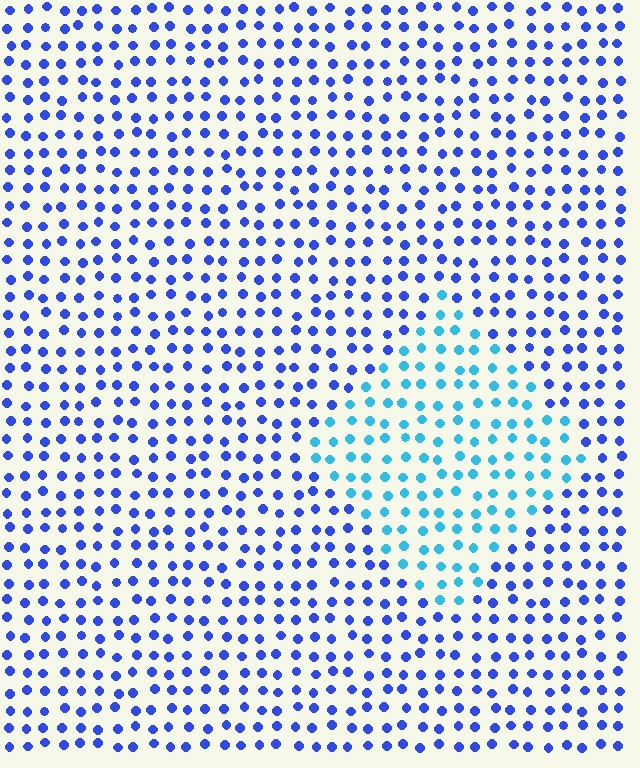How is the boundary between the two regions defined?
The boundary is defined purely by a slight shift in hue (about 40 degrees). Spacing, size, and orientation are identical on both sides.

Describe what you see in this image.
The image is filled with small blue elements in a uniform arrangement. A diamond-shaped region is visible where the elements are tinted to a slightly different hue, forming a subtle color boundary.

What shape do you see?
I see a diamond.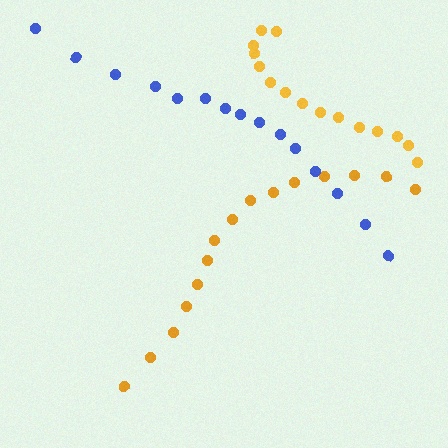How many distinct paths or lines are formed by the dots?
There are 3 distinct paths.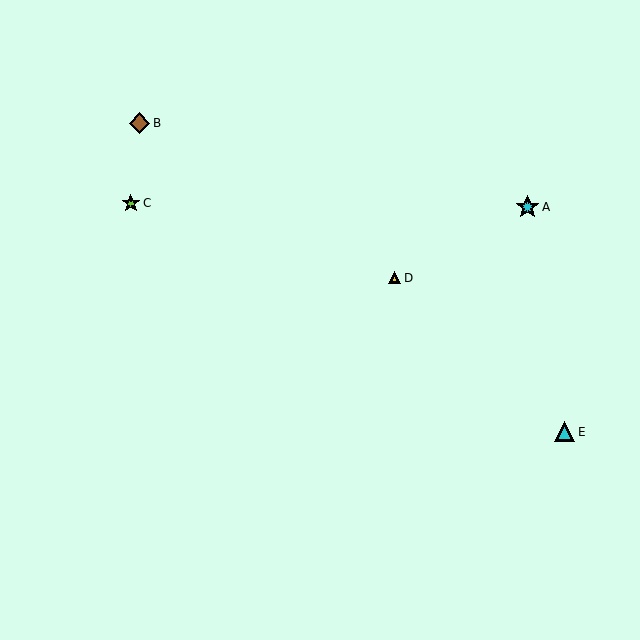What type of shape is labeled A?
Shape A is a cyan star.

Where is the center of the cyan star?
The center of the cyan star is at (527, 207).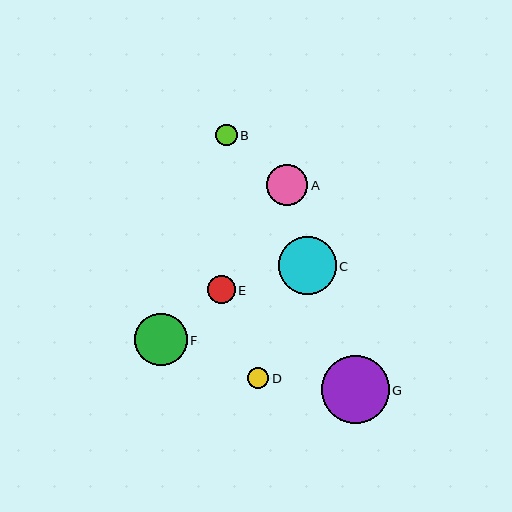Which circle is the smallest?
Circle B is the smallest with a size of approximately 21 pixels.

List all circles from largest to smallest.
From largest to smallest: G, C, F, A, E, D, B.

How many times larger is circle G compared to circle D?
Circle G is approximately 3.2 times the size of circle D.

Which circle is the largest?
Circle G is the largest with a size of approximately 68 pixels.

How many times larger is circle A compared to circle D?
Circle A is approximately 1.9 times the size of circle D.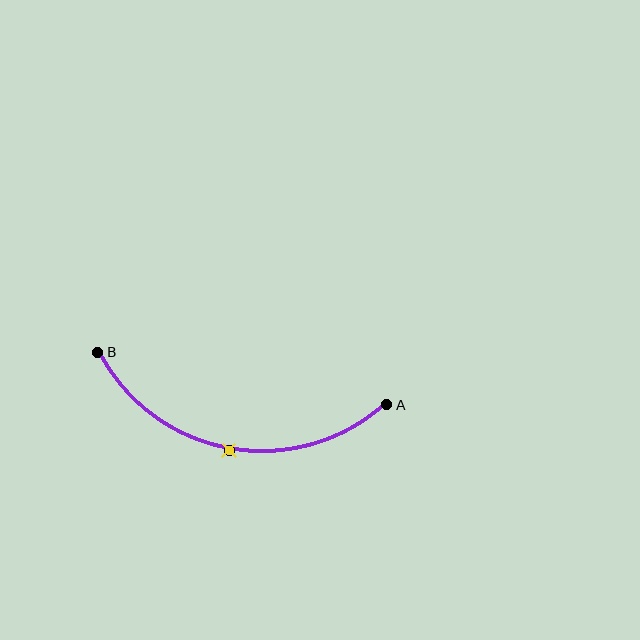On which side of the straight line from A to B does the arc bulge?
The arc bulges below the straight line connecting A and B.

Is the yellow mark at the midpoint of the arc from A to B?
Yes. The yellow mark lies on the arc at equal arc-length from both A and B — it is the arc midpoint.